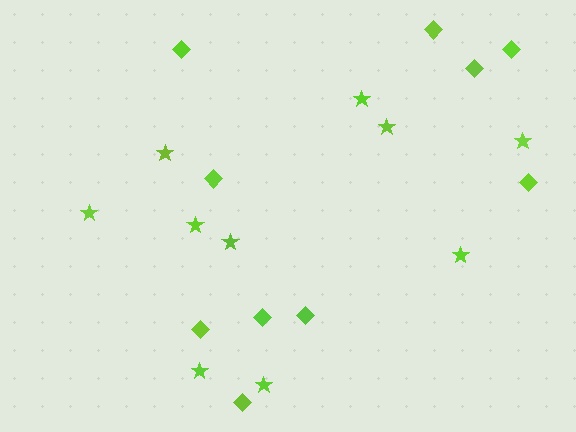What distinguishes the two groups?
There are 2 groups: one group of diamonds (10) and one group of stars (10).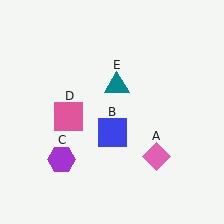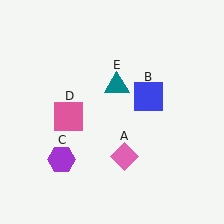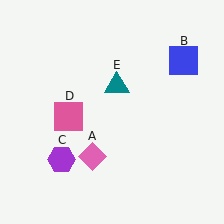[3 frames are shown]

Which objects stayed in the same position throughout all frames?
Purple hexagon (object C) and pink square (object D) and teal triangle (object E) remained stationary.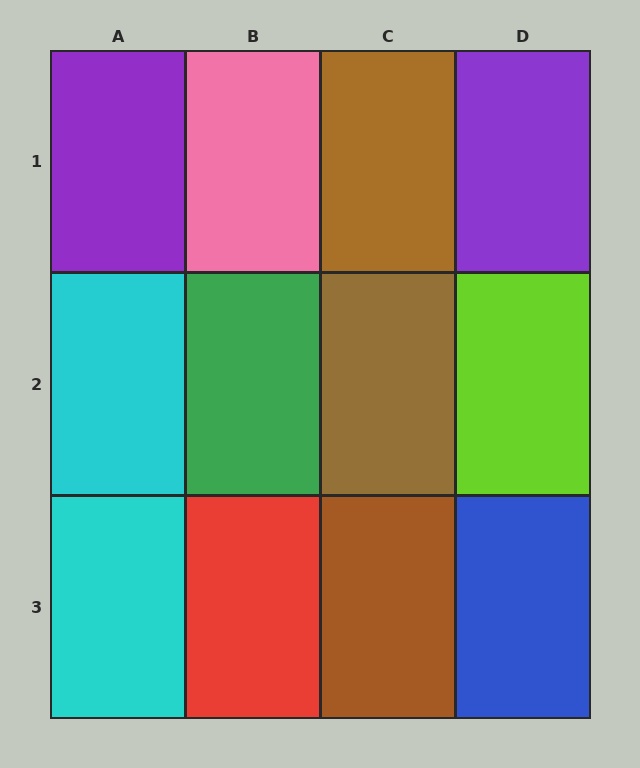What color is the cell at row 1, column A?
Purple.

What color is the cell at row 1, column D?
Purple.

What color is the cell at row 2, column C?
Brown.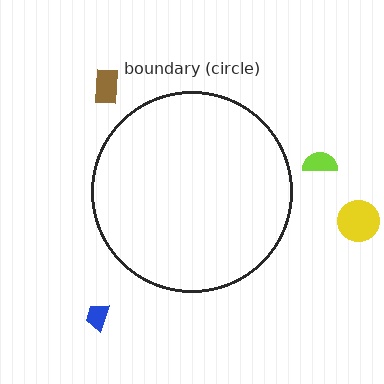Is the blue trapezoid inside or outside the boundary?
Outside.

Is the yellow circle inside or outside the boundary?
Outside.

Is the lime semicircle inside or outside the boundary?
Outside.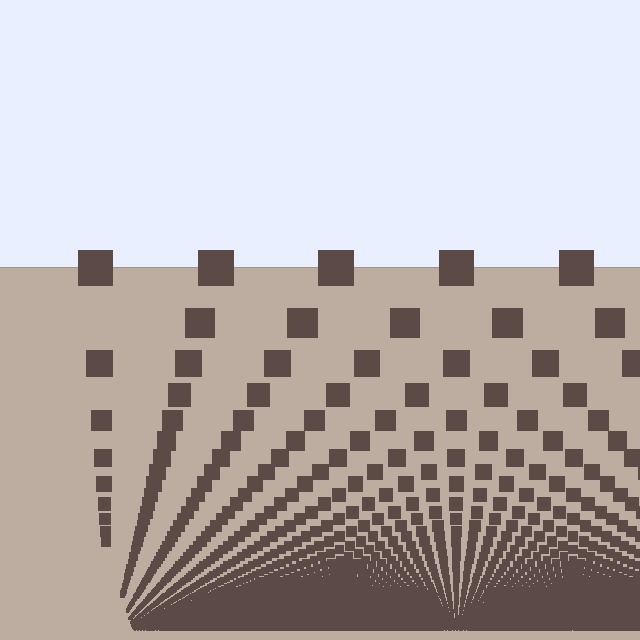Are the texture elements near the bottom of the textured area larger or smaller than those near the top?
Smaller. The gradient is inverted — elements near the bottom are smaller and denser.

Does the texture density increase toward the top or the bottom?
Density increases toward the bottom.